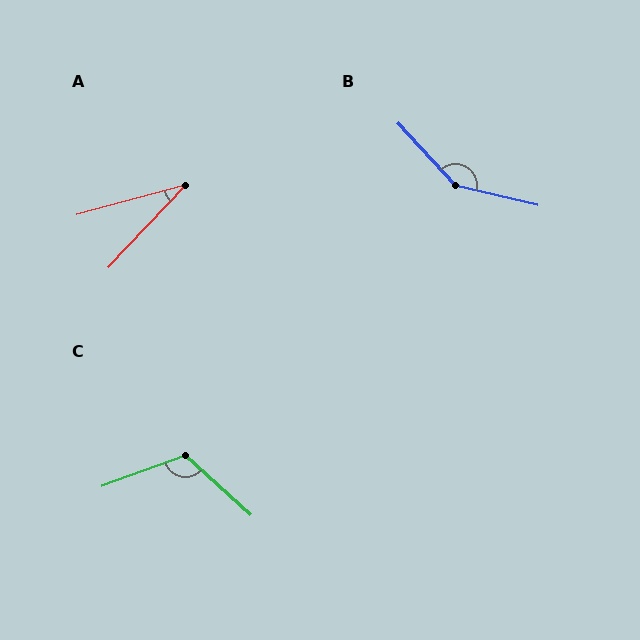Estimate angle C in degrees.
Approximately 117 degrees.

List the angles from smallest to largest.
A (32°), C (117°), B (146°).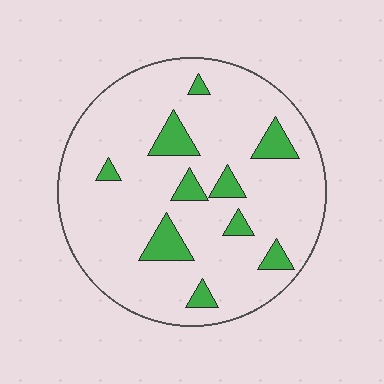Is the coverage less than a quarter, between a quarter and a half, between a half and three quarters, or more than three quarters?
Less than a quarter.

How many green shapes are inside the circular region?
10.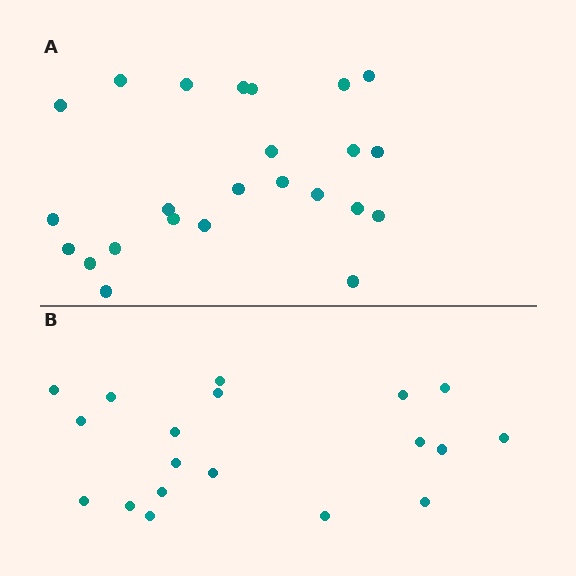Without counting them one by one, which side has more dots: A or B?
Region A (the top region) has more dots.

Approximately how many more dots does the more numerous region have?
Region A has about 5 more dots than region B.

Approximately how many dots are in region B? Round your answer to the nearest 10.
About 20 dots. (The exact count is 19, which rounds to 20.)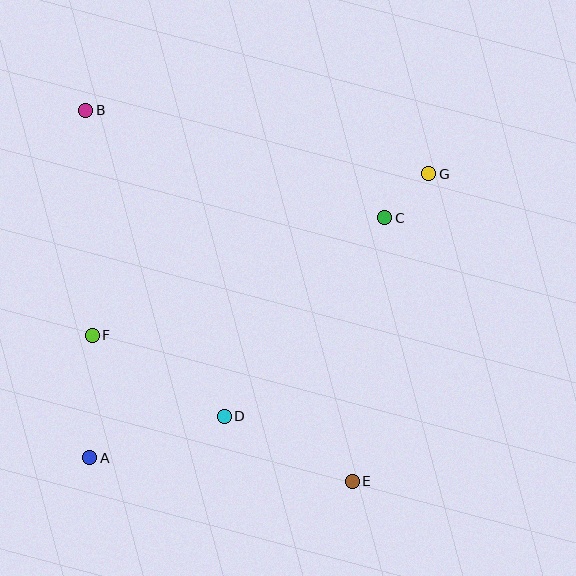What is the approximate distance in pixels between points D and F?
The distance between D and F is approximately 155 pixels.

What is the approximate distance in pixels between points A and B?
The distance between A and B is approximately 347 pixels.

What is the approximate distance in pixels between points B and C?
The distance between B and C is approximately 318 pixels.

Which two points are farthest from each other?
Points B and E are farthest from each other.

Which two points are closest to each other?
Points C and G are closest to each other.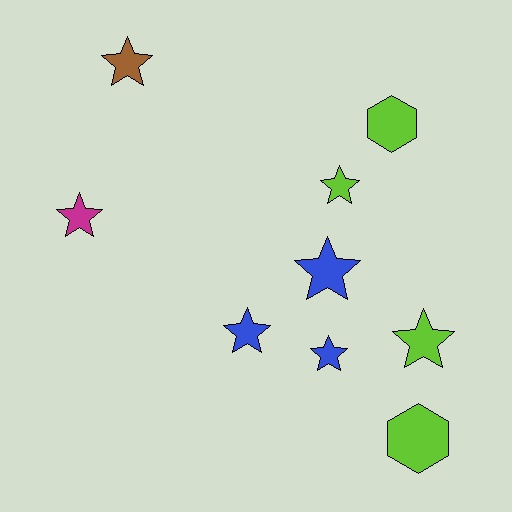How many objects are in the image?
There are 9 objects.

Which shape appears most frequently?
Star, with 7 objects.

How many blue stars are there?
There are 3 blue stars.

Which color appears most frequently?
Lime, with 4 objects.